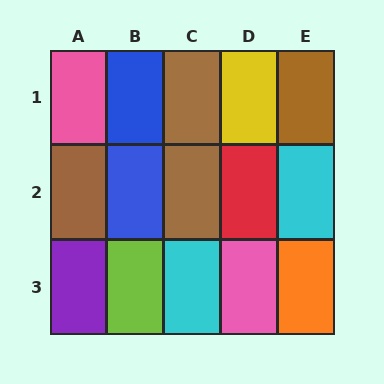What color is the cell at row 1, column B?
Blue.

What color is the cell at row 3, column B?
Lime.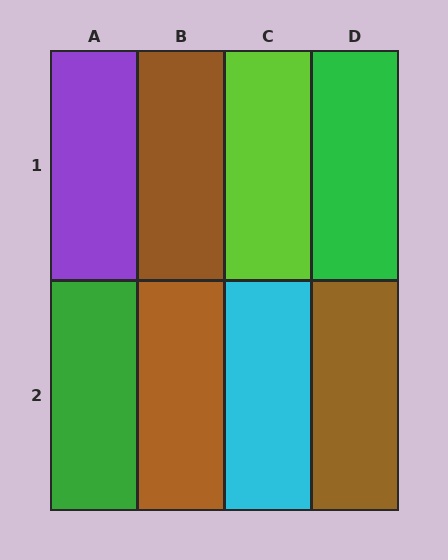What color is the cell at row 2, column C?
Cyan.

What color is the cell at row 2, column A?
Green.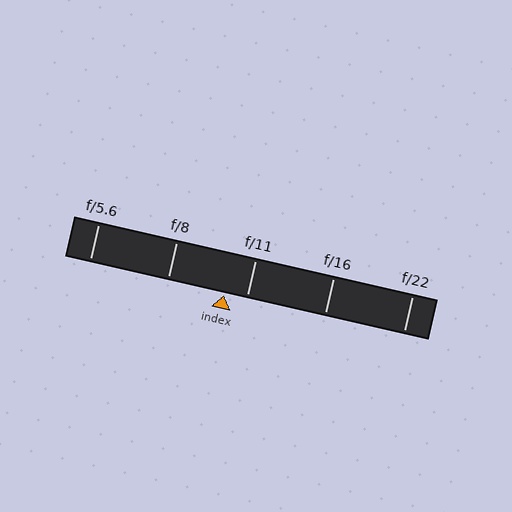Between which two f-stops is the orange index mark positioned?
The index mark is between f/8 and f/11.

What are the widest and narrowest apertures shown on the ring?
The widest aperture shown is f/5.6 and the narrowest is f/22.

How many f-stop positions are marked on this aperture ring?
There are 5 f-stop positions marked.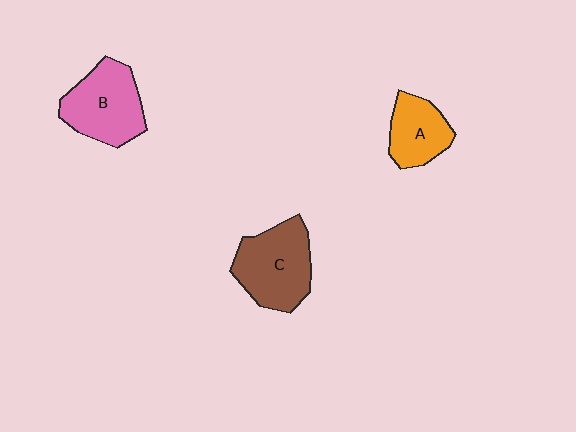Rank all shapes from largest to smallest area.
From largest to smallest: C (brown), B (pink), A (orange).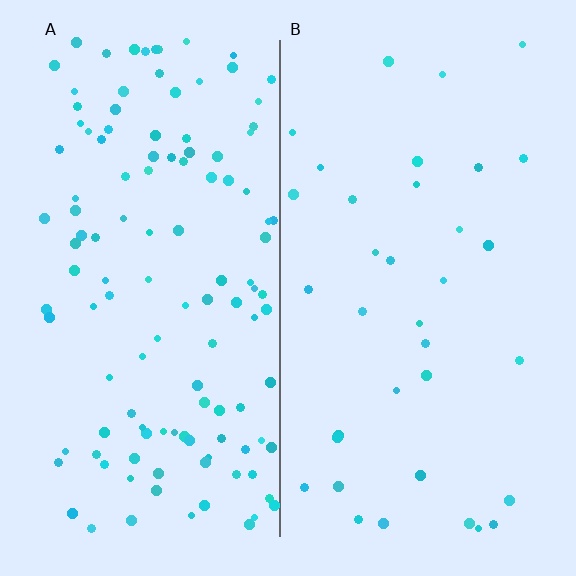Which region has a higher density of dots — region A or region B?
A (the left).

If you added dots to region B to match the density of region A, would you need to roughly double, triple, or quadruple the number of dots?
Approximately triple.